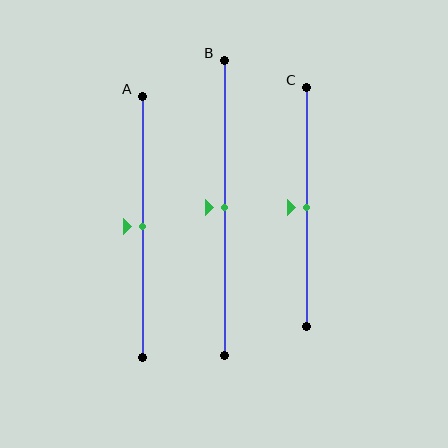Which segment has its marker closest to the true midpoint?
Segment A has its marker closest to the true midpoint.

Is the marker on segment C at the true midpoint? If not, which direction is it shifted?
Yes, the marker on segment C is at the true midpoint.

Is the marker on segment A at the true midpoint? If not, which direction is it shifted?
Yes, the marker on segment A is at the true midpoint.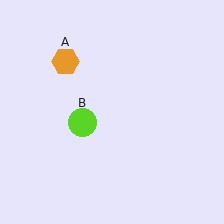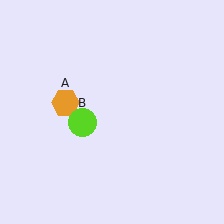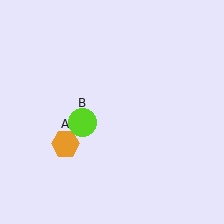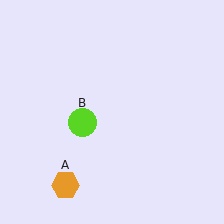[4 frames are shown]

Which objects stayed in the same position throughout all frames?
Lime circle (object B) remained stationary.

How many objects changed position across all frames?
1 object changed position: orange hexagon (object A).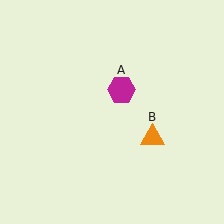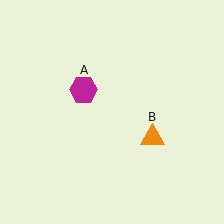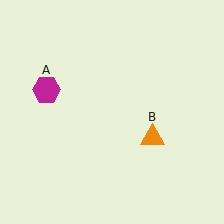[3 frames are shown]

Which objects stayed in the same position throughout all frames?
Orange triangle (object B) remained stationary.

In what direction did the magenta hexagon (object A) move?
The magenta hexagon (object A) moved left.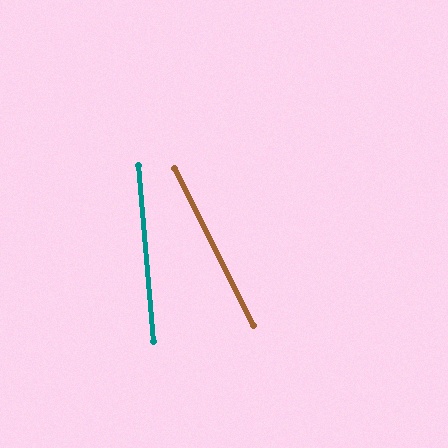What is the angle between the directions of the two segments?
Approximately 22 degrees.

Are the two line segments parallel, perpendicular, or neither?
Neither parallel nor perpendicular — they differ by about 22°.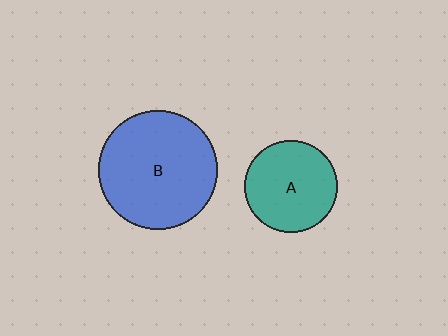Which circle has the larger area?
Circle B (blue).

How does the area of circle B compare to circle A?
Approximately 1.7 times.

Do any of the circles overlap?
No, none of the circles overlap.